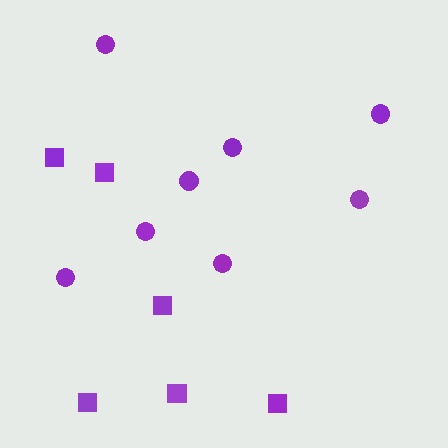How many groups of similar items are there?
There are 2 groups: one group of squares (6) and one group of circles (8).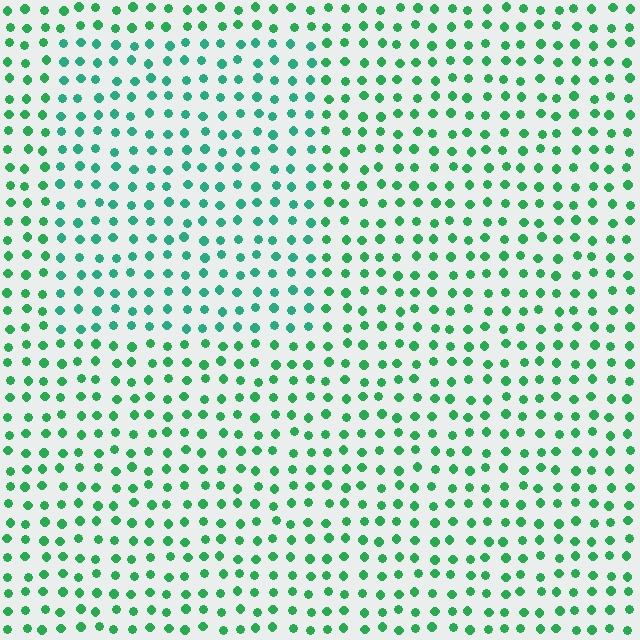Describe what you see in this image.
The image is filled with small green elements in a uniform arrangement. A rectangle-shaped region is visible where the elements are tinted to a slightly different hue, forming a subtle color boundary.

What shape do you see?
I see a rectangle.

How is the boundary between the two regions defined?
The boundary is defined purely by a slight shift in hue (about 24 degrees). Spacing, size, and orientation are identical on both sides.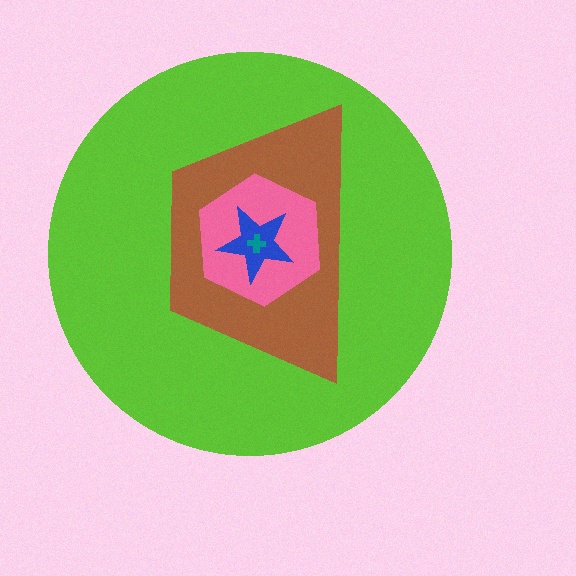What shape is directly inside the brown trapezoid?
The pink hexagon.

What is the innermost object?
The teal cross.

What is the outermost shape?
The lime circle.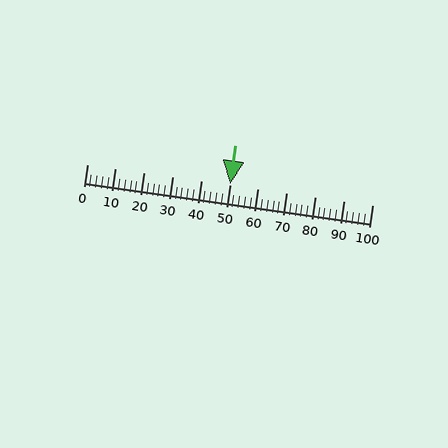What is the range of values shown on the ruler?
The ruler shows values from 0 to 100.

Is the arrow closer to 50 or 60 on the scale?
The arrow is closer to 50.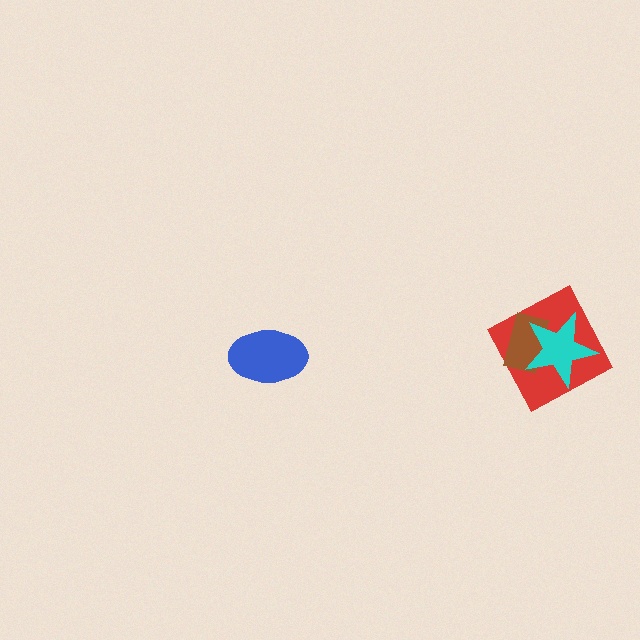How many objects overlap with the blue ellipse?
0 objects overlap with the blue ellipse.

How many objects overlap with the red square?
2 objects overlap with the red square.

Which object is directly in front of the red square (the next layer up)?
The brown rectangle is directly in front of the red square.